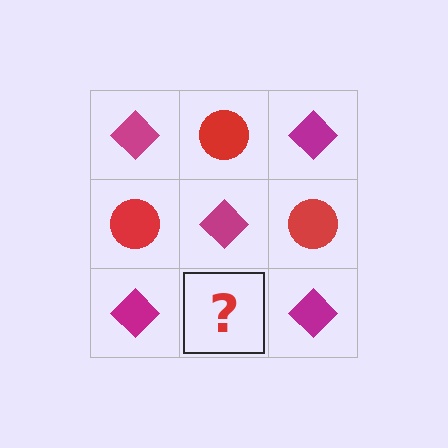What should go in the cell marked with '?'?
The missing cell should contain a red circle.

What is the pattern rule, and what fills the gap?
The rule is that it alternates magenta diamond and red circle in a checkerboard pattern. The gap should be filled with a red circle.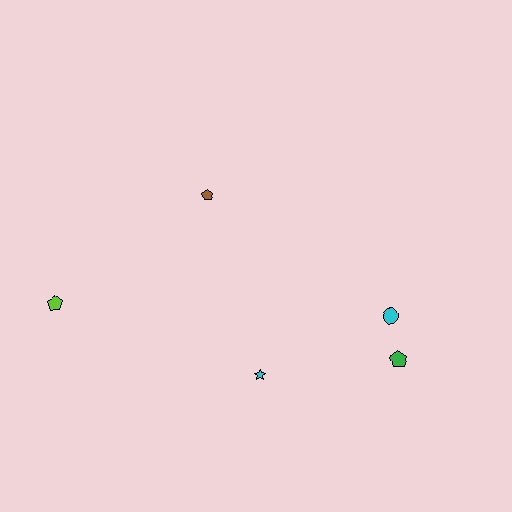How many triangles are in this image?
There are no triangles.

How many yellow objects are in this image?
There are no yellow objects.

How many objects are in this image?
There are 5 objects.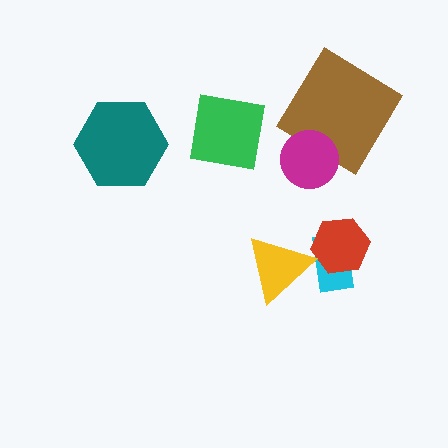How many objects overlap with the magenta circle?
1 object overlaps with the magenta circle.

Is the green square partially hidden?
No, no other shape covers it.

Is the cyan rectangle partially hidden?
Yes, it is partially covered by another shape.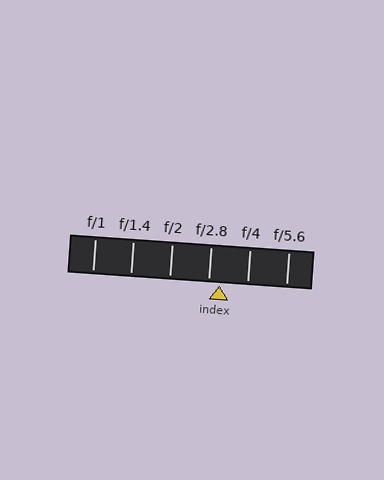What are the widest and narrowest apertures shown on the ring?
The widest aperture shown is f/1 and the narrowest is f/5.6.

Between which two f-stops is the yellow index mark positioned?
The index mark is between f/2.8 and f/4.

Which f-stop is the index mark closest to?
The index mark is closest to f/2.8.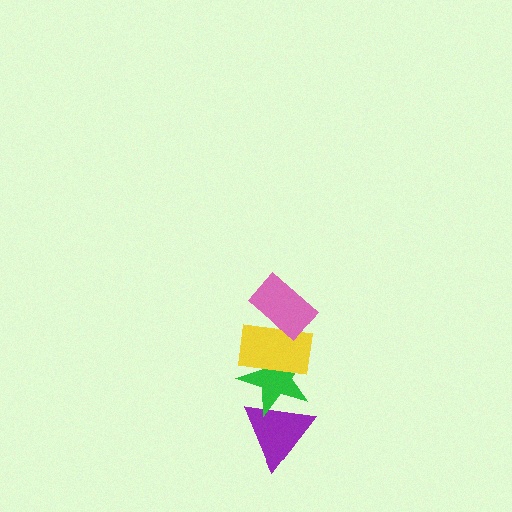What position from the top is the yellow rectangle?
The yellow rectangle is 2nd from the top.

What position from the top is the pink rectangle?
The pink rectangle is 1st from the top.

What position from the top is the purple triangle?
The purple triangle is 4th from the top.